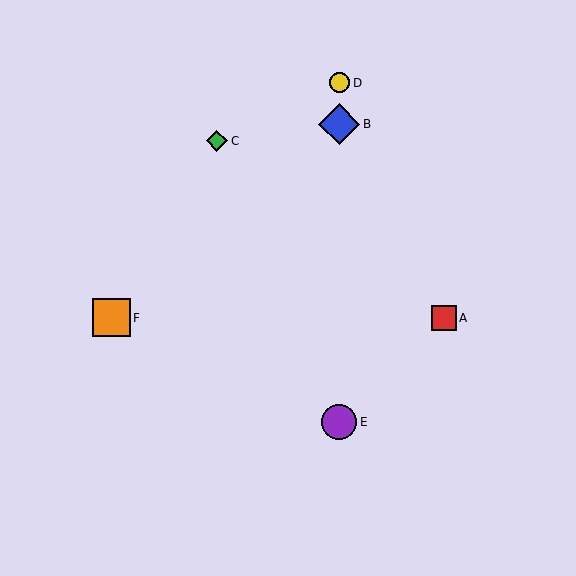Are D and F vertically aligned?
No, D is at x≈339 and F is at x≈111.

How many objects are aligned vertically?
3 objects (B, D, E) are aligned vertically.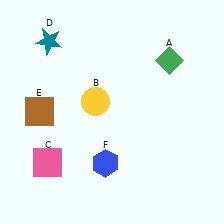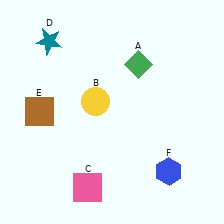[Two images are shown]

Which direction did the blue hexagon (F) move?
The blue hexagon (F) moved right.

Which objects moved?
The objects that moved are: the green diamond (A), the pink square (C), the blue hexagon (F).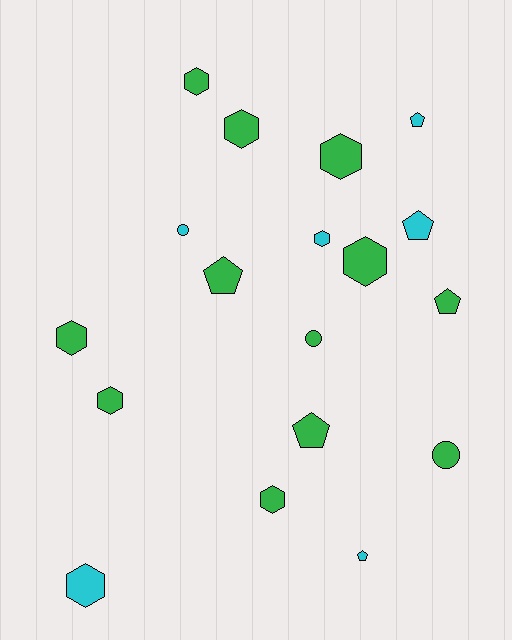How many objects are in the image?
There are 18 objects.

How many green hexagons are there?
There are 7 green hexagons.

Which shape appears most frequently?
Hexagon, with 9 objects.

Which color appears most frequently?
Green, with 12 objects.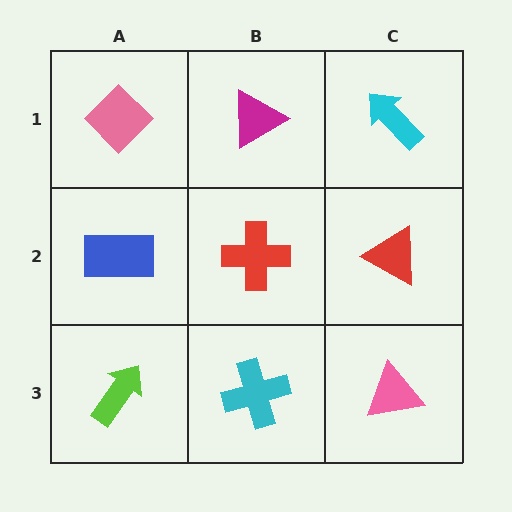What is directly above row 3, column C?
A red triangle.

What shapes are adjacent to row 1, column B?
A red cross (row 2, column B), a pink diamond (row 1, column A), a cyan arrow (row 1, column C).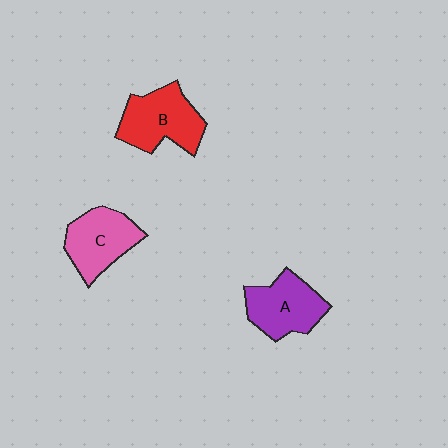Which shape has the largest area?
Shape B (red).